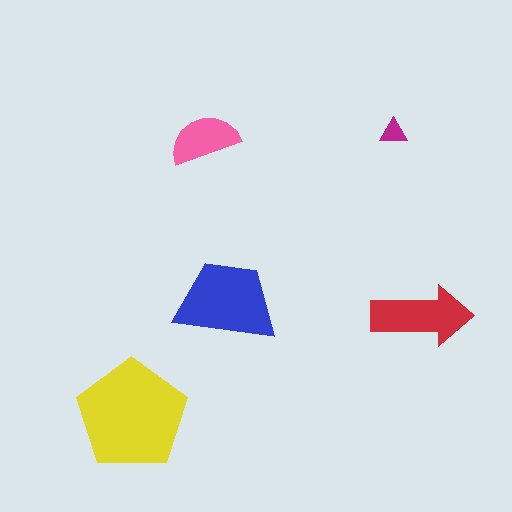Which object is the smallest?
The magenta triangle.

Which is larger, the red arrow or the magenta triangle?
The red arrow.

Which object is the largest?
The yellow pentagon.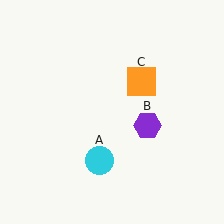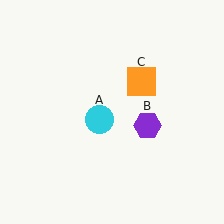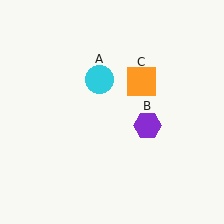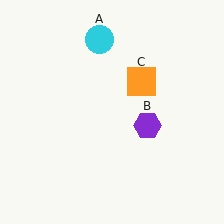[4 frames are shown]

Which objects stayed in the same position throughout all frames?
Purple hexagon (object B) and orange square (object C) remained stationary.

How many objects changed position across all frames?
1 object changed position: cyan circle (object A).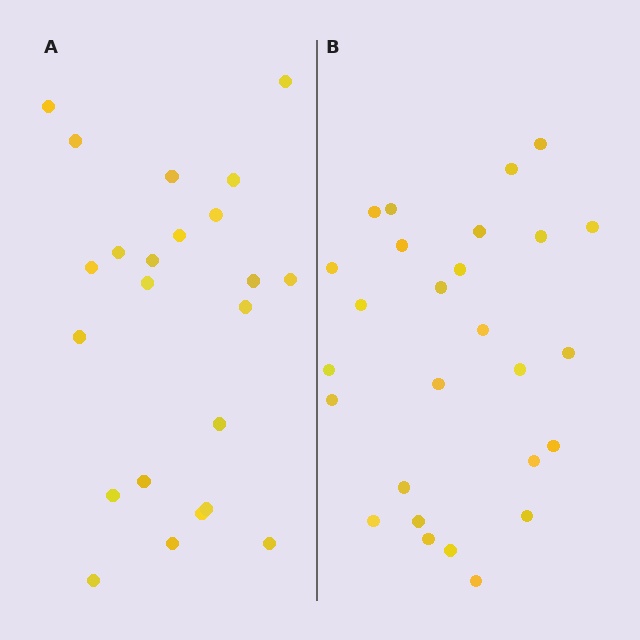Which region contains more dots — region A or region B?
Region B (the right region) has more dots.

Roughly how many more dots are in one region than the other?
Region B has about 4 more dots than region A.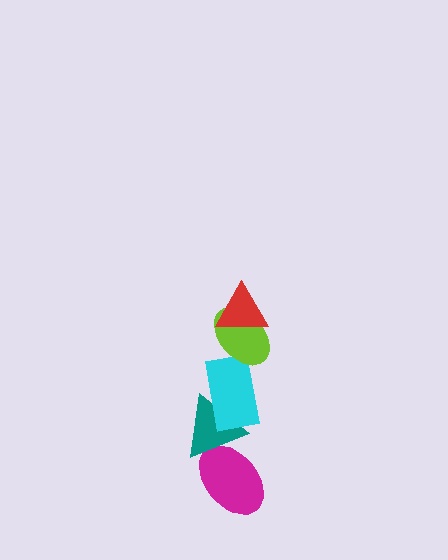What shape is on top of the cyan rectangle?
The lime ellipse is on top of the cyan rectangle.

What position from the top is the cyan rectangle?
The cyan rectangle is 3rd from the top.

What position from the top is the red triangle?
The red triangle is 1st from the top.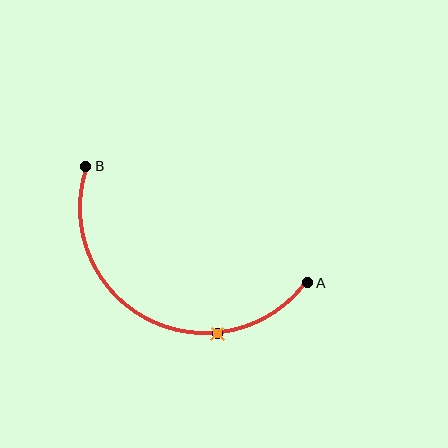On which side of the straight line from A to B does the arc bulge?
The arc bulges below the straight line connecting A and B.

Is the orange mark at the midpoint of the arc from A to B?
No. The orange mark lies on the arc but is closer to endpoint A. The arc midpoint would be at the point on the curve equidistant along the arc from both A and B.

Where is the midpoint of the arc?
The arc midpoint is the point on the curve farthest from the straight line joining A and B. It sits below that line.